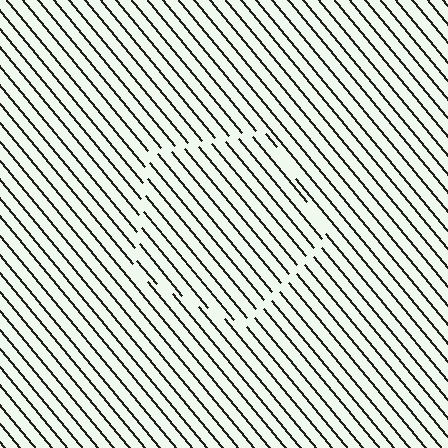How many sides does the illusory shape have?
5 sides — the line-ends trace a pentagon.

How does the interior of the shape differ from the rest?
The interior of the shape contains the same grating, shifted by half a period — the contour is defined by the phase discontinuity where line-ends from the inner and outer gratings abut.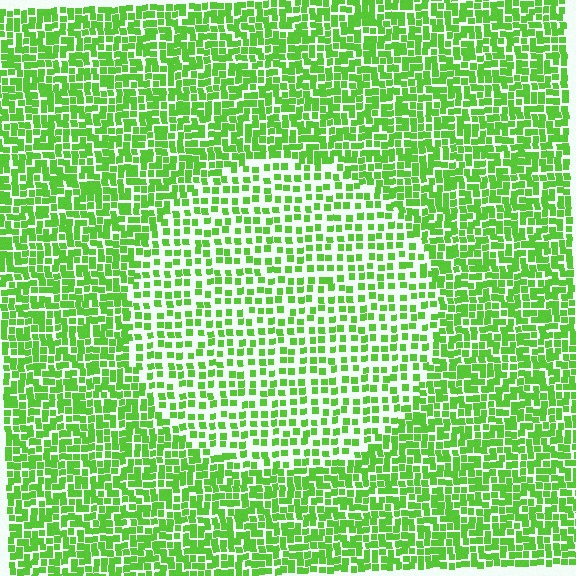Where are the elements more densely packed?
The elements are more densely packed outside the circle boundary.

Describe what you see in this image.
The image contains small lime elements arranged at two different densities. A circle-shaped region is visible where the elements are less densely packed than the surrounding area.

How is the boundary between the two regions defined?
The boundary is defined by a change in element density (approximately 1.8x ratio). All elements are the same color, size, and shape.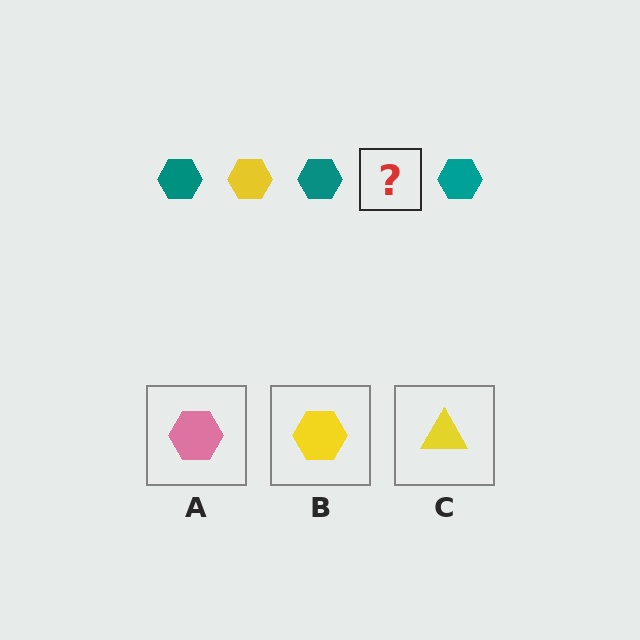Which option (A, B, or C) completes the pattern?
B.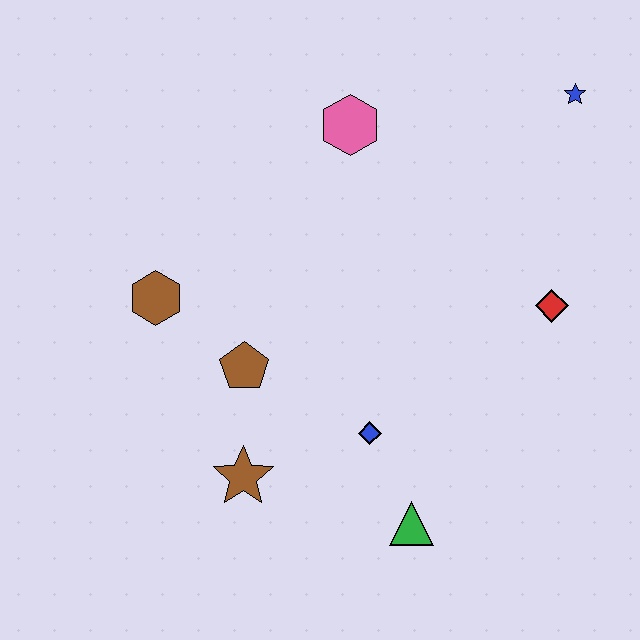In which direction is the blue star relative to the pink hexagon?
The blue star is to the right of the pink hexagon.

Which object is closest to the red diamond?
The blue star is closest to the red diamond.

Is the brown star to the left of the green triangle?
Yes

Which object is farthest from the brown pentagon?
The blue star is farthest from the brown pentagon.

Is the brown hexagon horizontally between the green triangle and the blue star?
No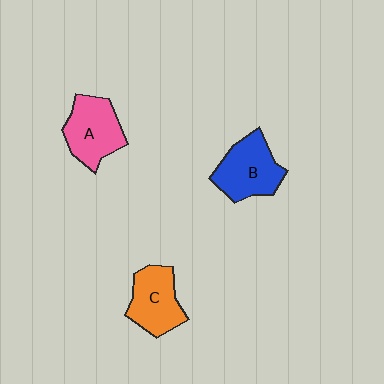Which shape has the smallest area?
Shape C (orange).